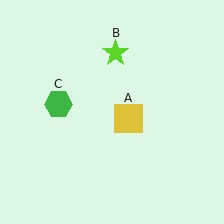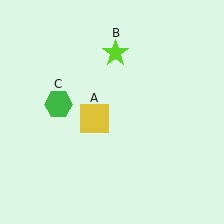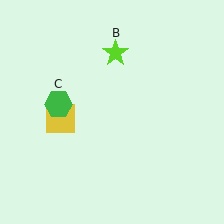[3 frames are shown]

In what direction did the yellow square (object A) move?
The yellow square (object A) moved left.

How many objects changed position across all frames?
1 object changed position: yellow square (object A).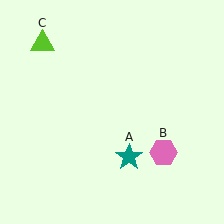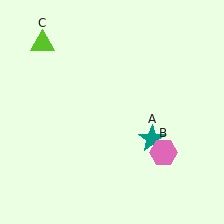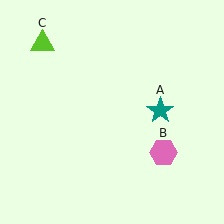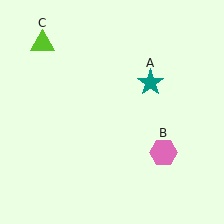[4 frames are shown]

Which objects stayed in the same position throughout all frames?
Pink hexagon (object B) and lime triangle (object C) remained stationary.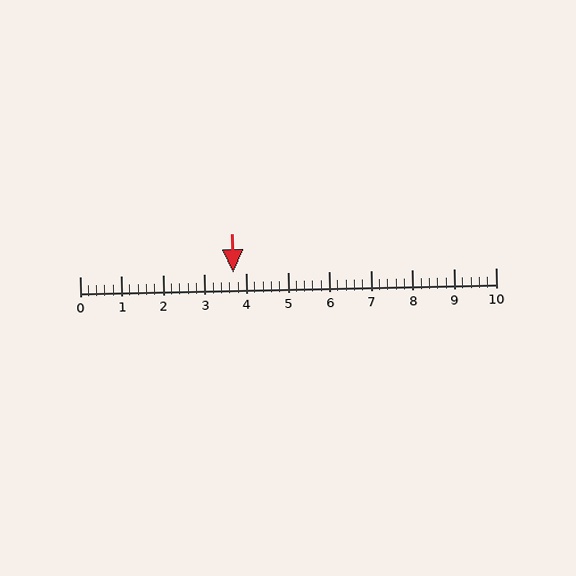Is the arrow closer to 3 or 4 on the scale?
The arrow is closer to 4.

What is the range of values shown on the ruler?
The ruler shows values from 0 to 10.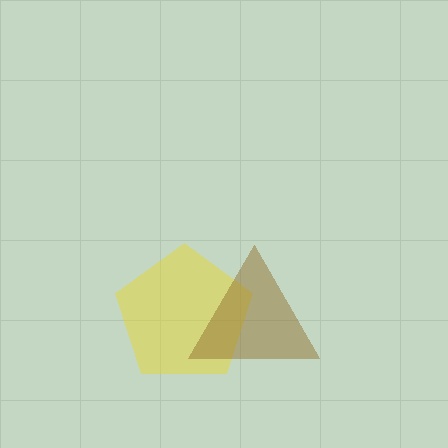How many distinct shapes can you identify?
There are 2 distinct shapes: a yellow pentagon, a brown triangle.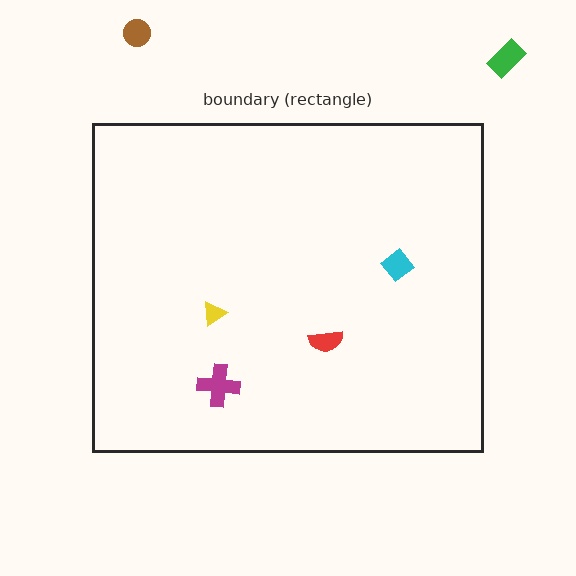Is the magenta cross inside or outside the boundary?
Inside.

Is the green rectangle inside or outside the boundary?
Outside.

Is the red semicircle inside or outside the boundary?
Inside.